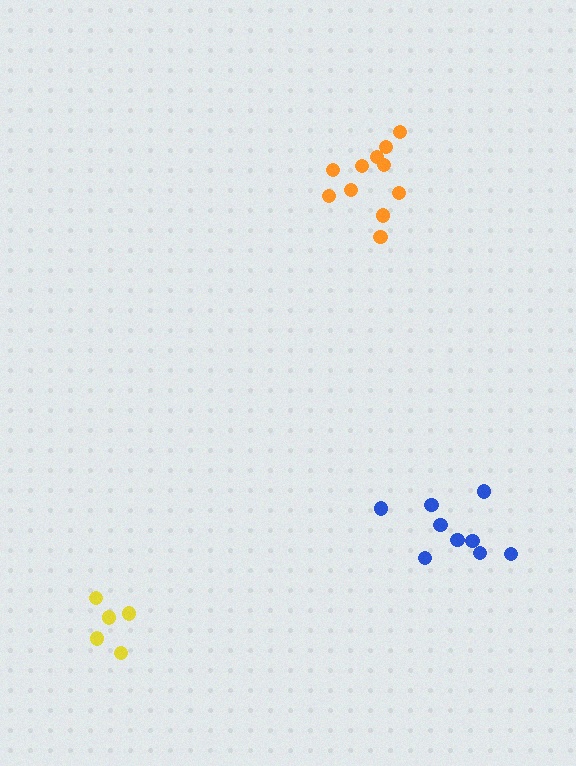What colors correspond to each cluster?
The clusters are colored: yellow, blue, orange.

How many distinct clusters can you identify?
There are 3 distinct clusters.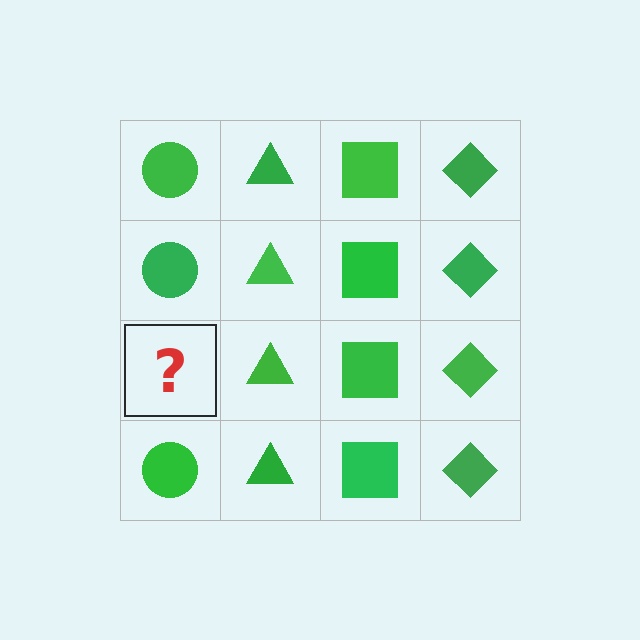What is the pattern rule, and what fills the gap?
The rule is that each column has a consistent shape. The gap should be filled with a green circle.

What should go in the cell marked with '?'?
The missing cell should contain a green circle.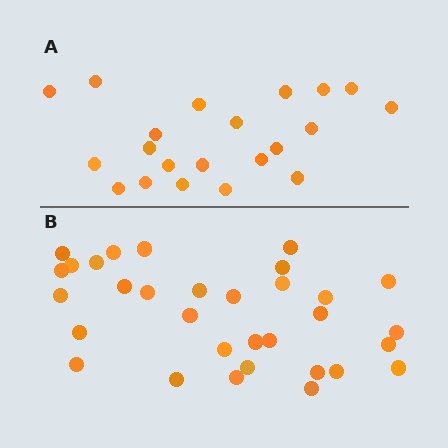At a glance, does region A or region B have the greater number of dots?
Region B (the bottom region) has more dots.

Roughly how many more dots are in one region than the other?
Region B has roughly 12 or so more dots than region A.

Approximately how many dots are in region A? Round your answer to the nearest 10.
About 20 dots. (The exact count is 21, which rounds to 20.)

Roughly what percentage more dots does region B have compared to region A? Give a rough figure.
About 50% more.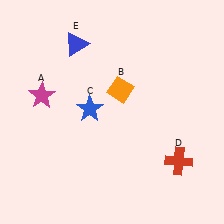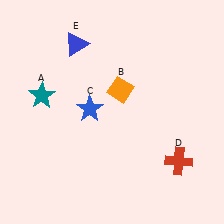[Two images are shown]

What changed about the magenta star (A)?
In Image 1, A is magenta. In Image 2, it changed to teal.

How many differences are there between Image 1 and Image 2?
There is 1 difference between the two images.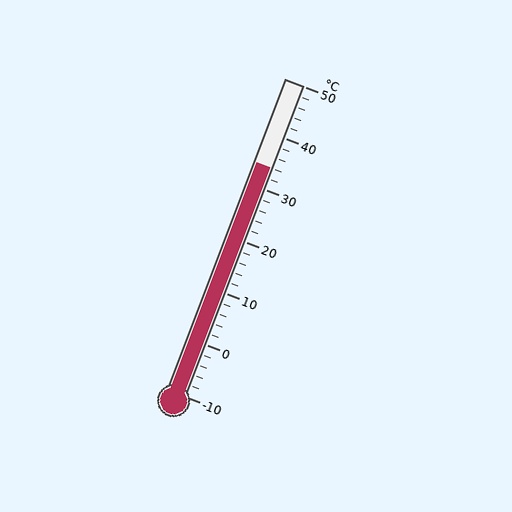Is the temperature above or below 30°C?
The temperature is above 30°C.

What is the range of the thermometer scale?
The thermometer scale ranges from -10°C to 50°C.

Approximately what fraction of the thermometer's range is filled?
The thermometer is filled to approximately 75% of its range.